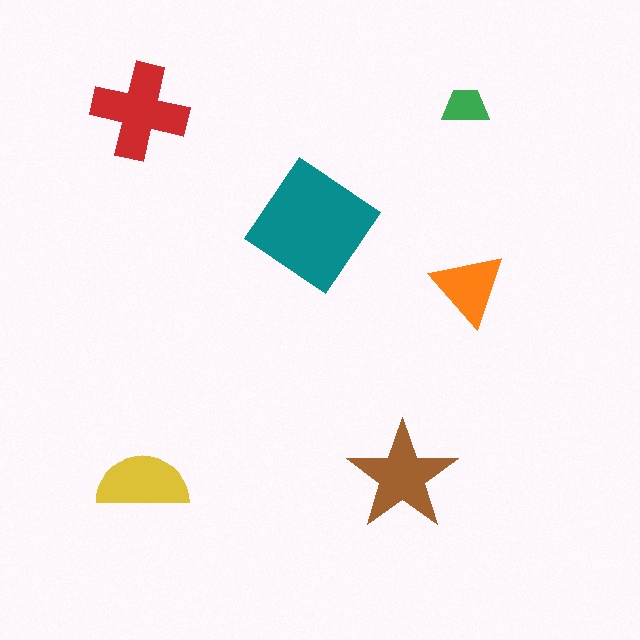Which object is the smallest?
The green trapezoid.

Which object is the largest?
The teal diamond.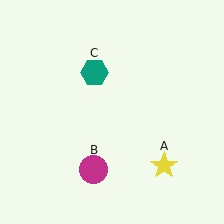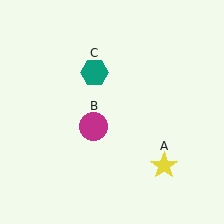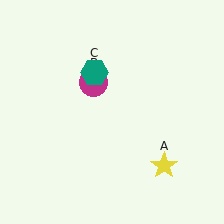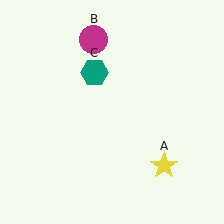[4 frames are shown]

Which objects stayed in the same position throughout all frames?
Yellow star (object A) and teal hexagon (object C) remained stationary.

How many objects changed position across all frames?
1 object changed position: magenta circle (object B).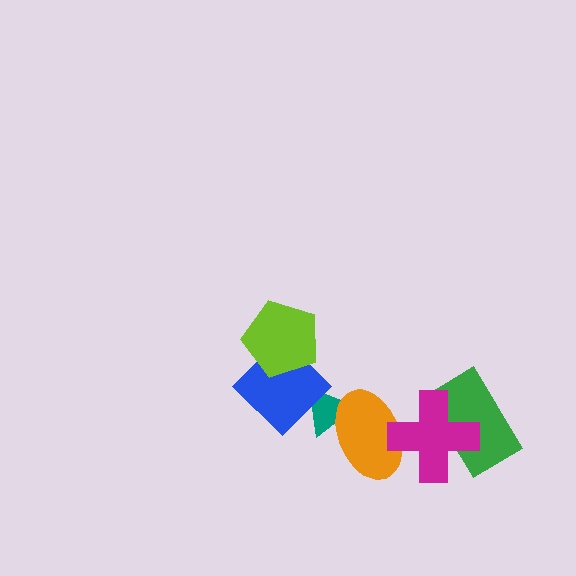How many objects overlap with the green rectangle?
1 object overlaps with the green rectangle.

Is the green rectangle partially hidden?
Yes, it is partially covered by another shape.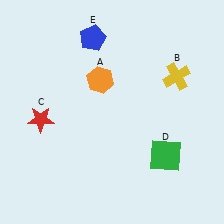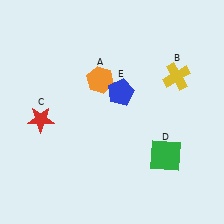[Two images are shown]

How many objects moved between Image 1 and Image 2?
1 object moved between the two images.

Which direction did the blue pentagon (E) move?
The blue pentagon (E) moved down.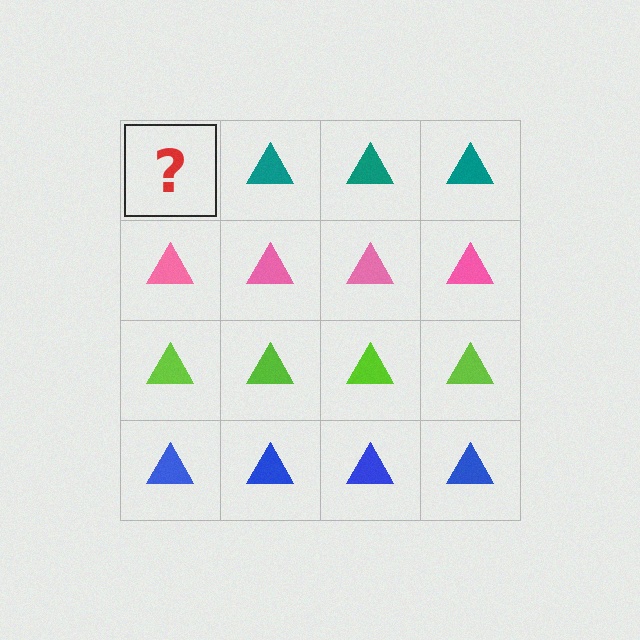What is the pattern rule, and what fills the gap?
The rule is that each row has a consistent color. The gap should be filled with a teal triangle.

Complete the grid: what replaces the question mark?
The question mark should be replaced with a teal triangle.